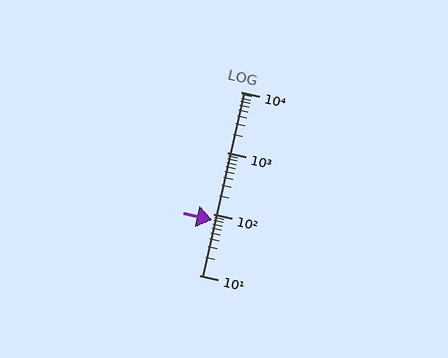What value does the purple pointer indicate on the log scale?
The pointer indicates approximately 80.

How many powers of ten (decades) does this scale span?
The scale spans 3 decades, from 10 to 10000.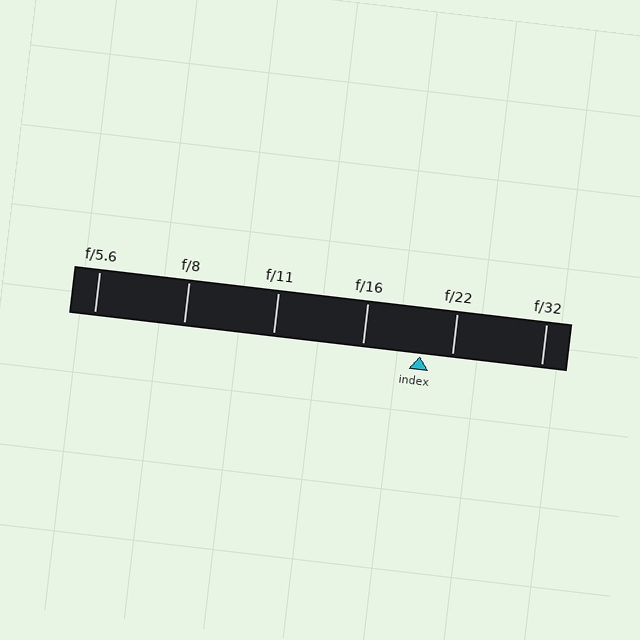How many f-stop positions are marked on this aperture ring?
There are 6 f-stop positions marked.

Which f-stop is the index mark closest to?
The index mark is closest to f/22.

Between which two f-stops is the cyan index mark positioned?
The index mark is between f/16 and f/22.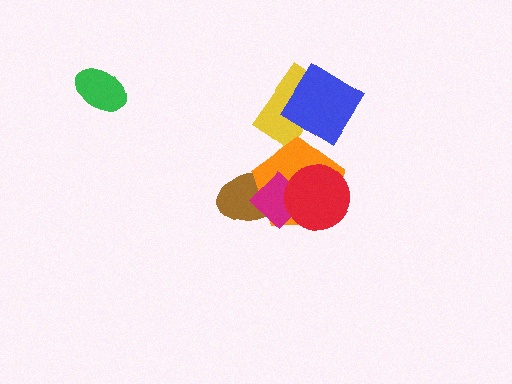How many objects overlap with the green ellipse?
0 objects overlap with the green ellipse.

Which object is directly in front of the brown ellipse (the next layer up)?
The orange pentagon is directly in front of the brown ellipse.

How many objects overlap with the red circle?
2 objects overlap with the red circle.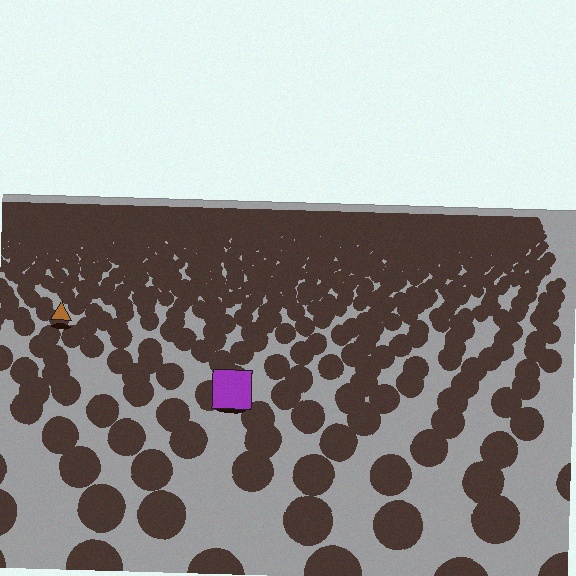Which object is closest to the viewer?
The purple square is closest. The texture marks near it are larger and more spread out.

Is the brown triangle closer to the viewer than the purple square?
No. The purple square is closer — you can tell from the texture gradient: the ground texture is coarser near it.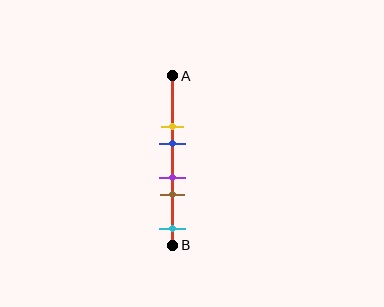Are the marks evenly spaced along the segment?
No, the marks are not evenly spaced.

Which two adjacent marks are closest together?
The purple and brown marks are the closest adjacent pair.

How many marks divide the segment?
There are 5 marks dividing the segment.